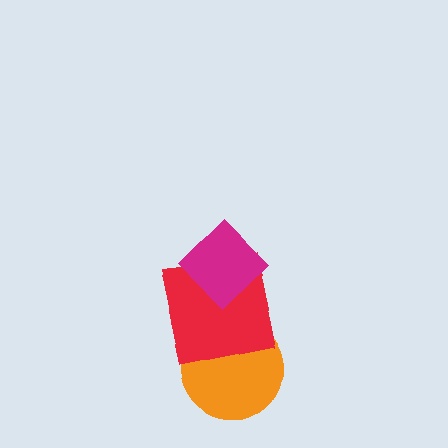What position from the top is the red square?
The red square is 2nd from the top.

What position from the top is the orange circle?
The orange circle is 3rd from the top.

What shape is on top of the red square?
The magenta diamond is on top of the red square.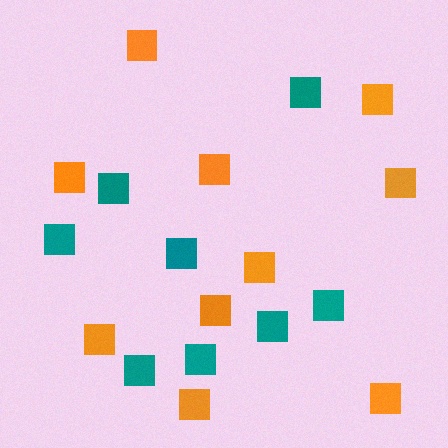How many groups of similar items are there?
There are 2 groups: one group of teal squares (8) and one group of orange squares (10).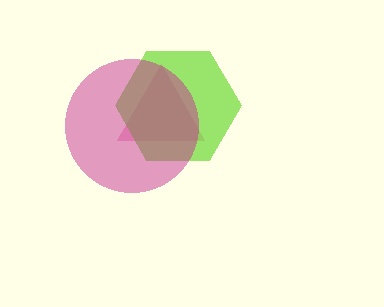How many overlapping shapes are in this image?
There are 3 overlapping shapes in the image.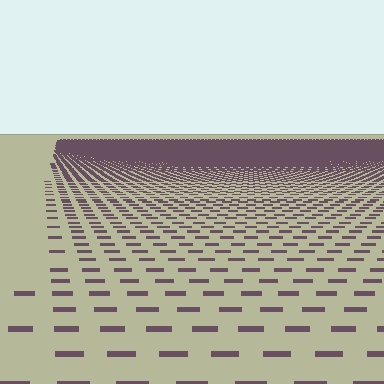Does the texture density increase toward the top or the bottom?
Density increases toward the top.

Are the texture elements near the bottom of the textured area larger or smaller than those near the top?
Larger. Near the bottom, elements are closer to the viewer and appear at a bigger on-screen size.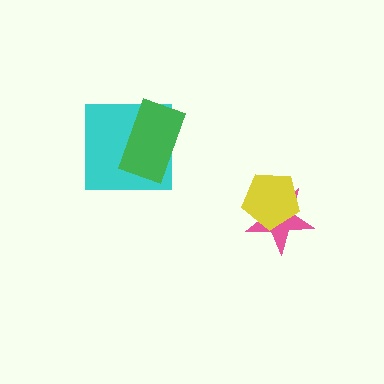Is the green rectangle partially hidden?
No, no other shape covers it.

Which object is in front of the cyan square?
The green rectangle is in front of the cyan square.